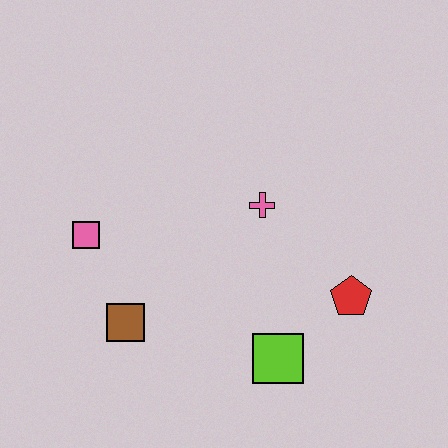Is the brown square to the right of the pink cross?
No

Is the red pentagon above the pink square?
No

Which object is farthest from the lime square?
The pink square is farthest from the lime square.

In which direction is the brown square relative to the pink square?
The brown square is below the pink square.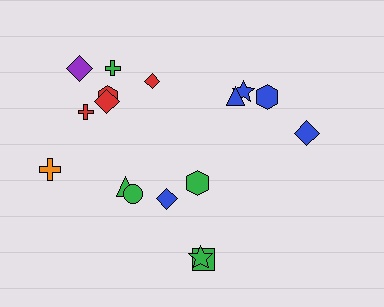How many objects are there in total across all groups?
There are 17 objects.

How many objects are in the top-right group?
There are 4 objects.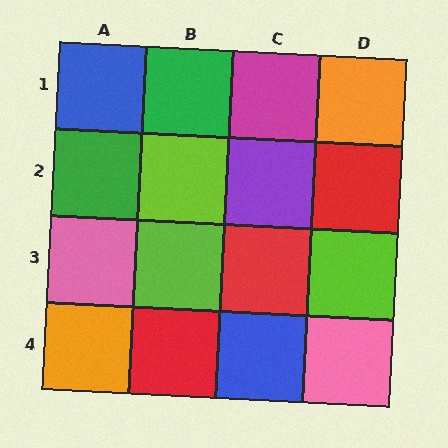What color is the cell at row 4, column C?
Blue.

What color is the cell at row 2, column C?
Purple.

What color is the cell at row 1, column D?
Orange.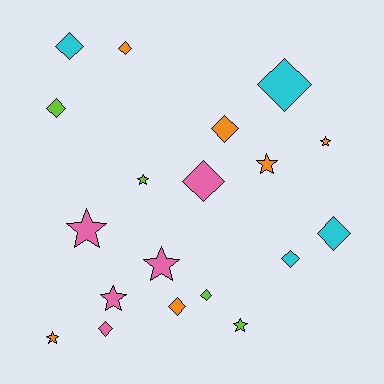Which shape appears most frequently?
Diamond, with 11 objects.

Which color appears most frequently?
Orange, with 6 objects.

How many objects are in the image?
There are 19 objects.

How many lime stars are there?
There are 2 lime stars.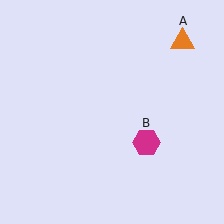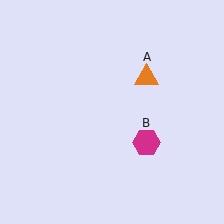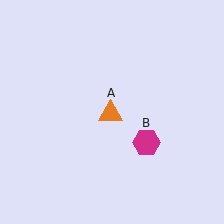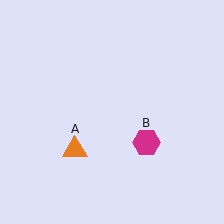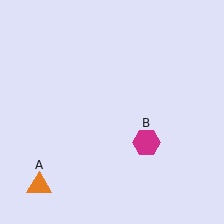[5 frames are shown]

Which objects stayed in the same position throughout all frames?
Magenta hexagon (object B) remained stationary.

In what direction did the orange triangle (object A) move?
The orange triangle (object A) moved down and to the left.